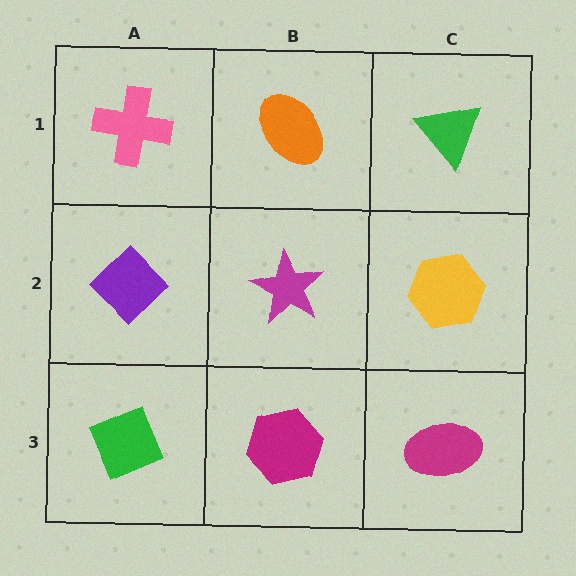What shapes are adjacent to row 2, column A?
A pink cross (row 1, column A), a green diamond (row 3, column A), a magenta star (row 2, column B).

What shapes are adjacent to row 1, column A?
A purple diamond (row 2, column A), an orange ellipse (row 1, column B).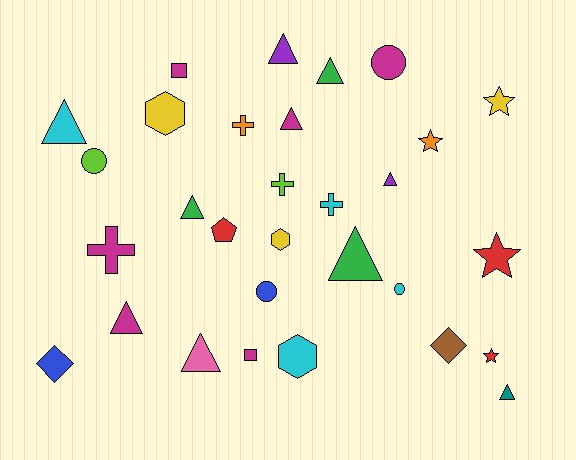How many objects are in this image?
There are 30 objects.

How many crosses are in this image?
There are 4 crosses.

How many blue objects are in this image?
There are 2 blue objects.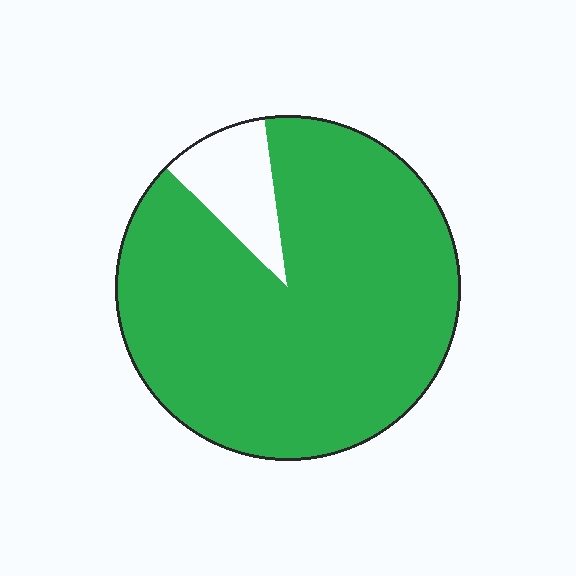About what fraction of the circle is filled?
About nine tenths (9/10).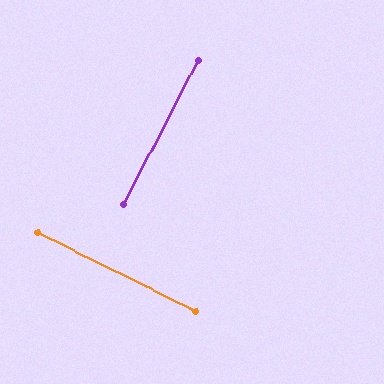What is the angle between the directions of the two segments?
Approximately 89 degrees.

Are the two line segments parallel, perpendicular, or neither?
Perpendicular — they meet at approximately 89°.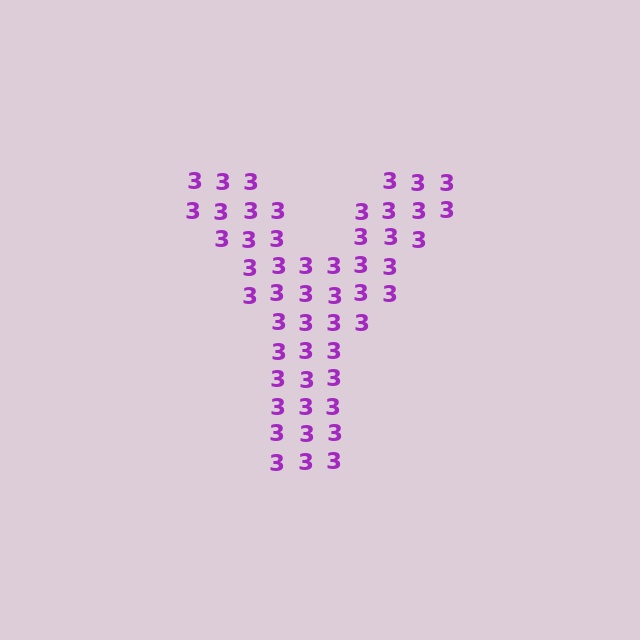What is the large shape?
The large shape is the letter Y.